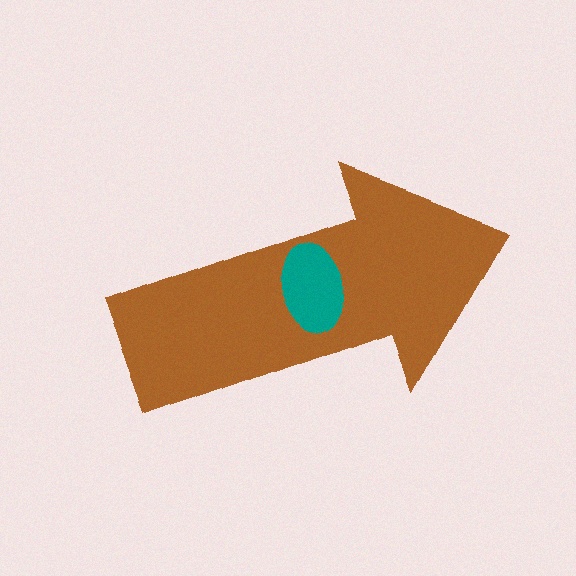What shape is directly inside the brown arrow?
The teal ellipse.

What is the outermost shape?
The brown arrow.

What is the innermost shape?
The teal ellipse.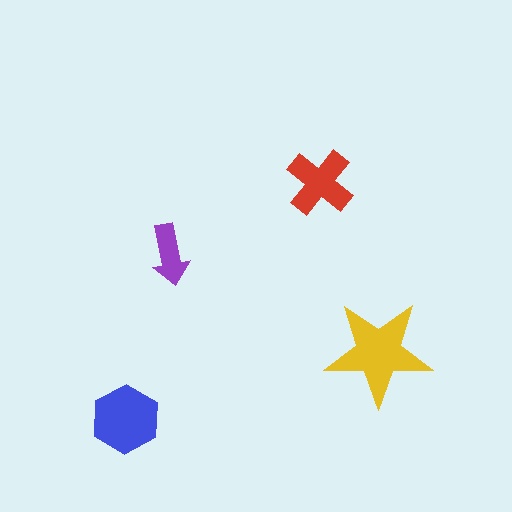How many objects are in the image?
There are 4 objects in the image.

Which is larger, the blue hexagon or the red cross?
The blue hexagon.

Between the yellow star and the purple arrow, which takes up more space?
The yellow star.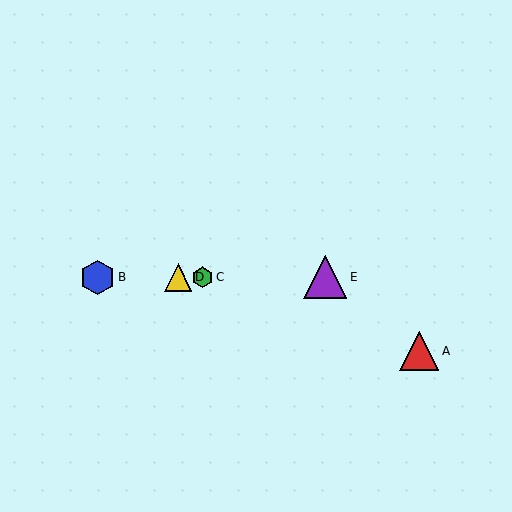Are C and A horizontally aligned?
No, C is at y≈277 and A is at y≈351.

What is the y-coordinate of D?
Object D is at y≈277.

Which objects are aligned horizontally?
Objects B, C, D, E are aligned horizontally.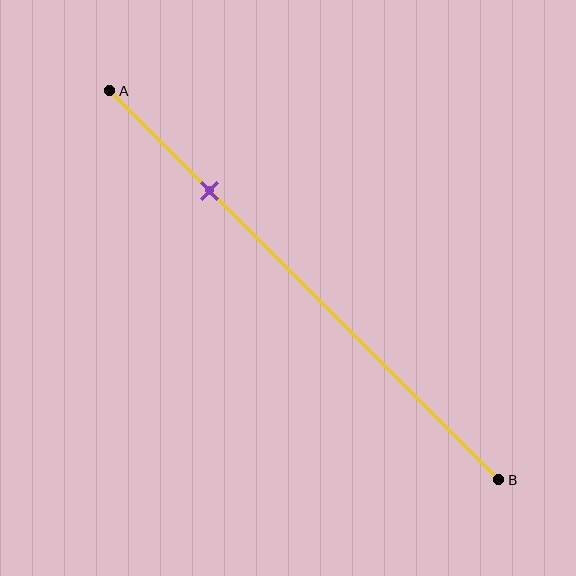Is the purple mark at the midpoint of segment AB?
No, the mark is at about 25% from A, not at the 50% midpoint.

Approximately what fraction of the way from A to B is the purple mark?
The purple mark is approximately 25% of the way from A to B.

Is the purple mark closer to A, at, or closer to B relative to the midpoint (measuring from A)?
The purple mark is closer to point A than the midpoint of segment AB.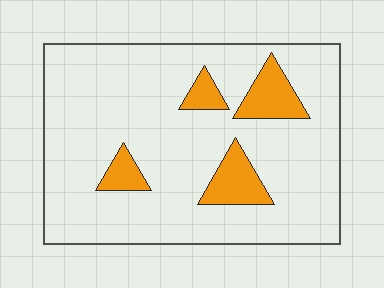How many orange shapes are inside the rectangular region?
4.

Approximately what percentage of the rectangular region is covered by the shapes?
Approximately 15%.